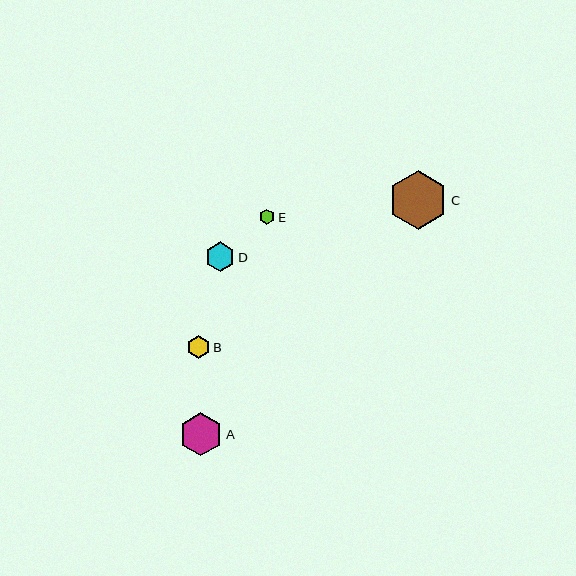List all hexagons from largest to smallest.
From largest to smallest: C, A, D, B, E.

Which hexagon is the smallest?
Hexagon E is the smallest with a size of approximately 15 pixels.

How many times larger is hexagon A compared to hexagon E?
Hexagon A is approximately 2.8 times the size of hexagon E.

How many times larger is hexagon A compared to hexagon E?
Hexagon A is approximately 2.8 times the size of hexagon E.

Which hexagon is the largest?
Hexagon C is the largest with a size of approximately 59 pixels.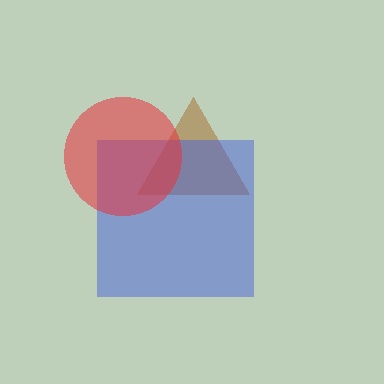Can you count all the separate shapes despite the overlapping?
Yes, there are 3 separate shapes.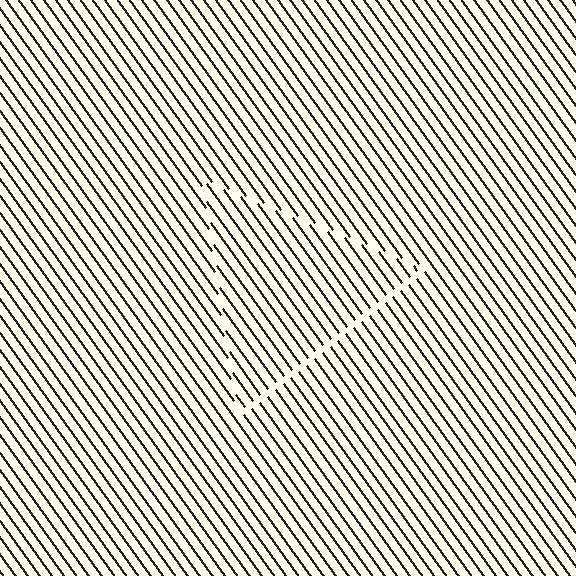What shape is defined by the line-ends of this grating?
An illusory triangle. The interior of the shape contains the same grating, shifted by half a period — the contour is defined by the phase discontinuity where line-ends from the inner and outer gratings abut.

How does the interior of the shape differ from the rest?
The interior of the shape contains the same grating, shifted by half a period — the contour is defined by the phase discontinuity where line-ends from the inner and outer gratings abut.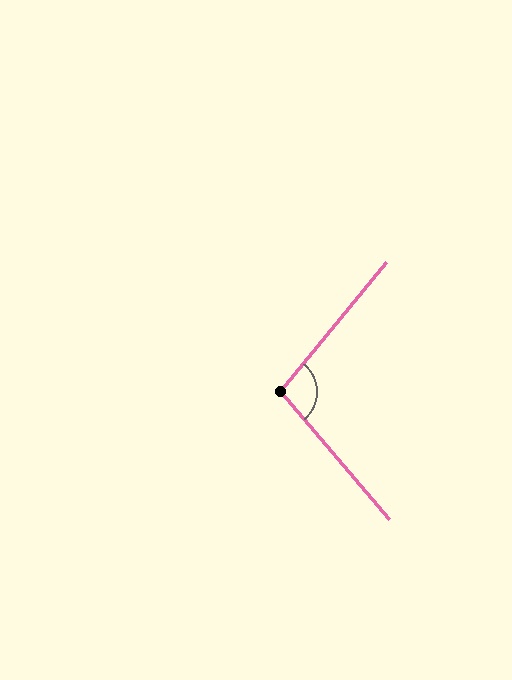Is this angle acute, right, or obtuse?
It is obtuse.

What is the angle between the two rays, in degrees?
Approximately 100 degrees.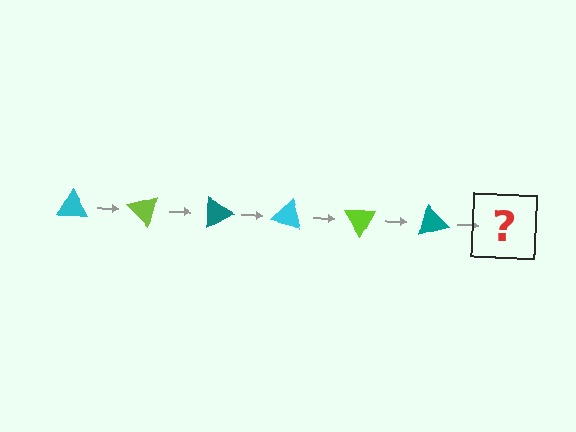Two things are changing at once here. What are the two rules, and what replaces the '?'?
The two rules are that it rotates 45 degrees each step and the color cycles through cyan, lime, and teal. The '?' should be a cyan triangle, rotated 270 degrees from the start.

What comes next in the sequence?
The next element should be a cyan triangle, rotated 270 degrees from the start.